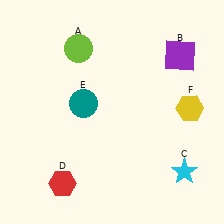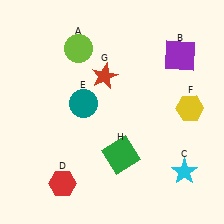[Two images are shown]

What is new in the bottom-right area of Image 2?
A green square (H) was added in the bottom-right area of Image 2.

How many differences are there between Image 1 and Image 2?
There are 2 differences between the two images.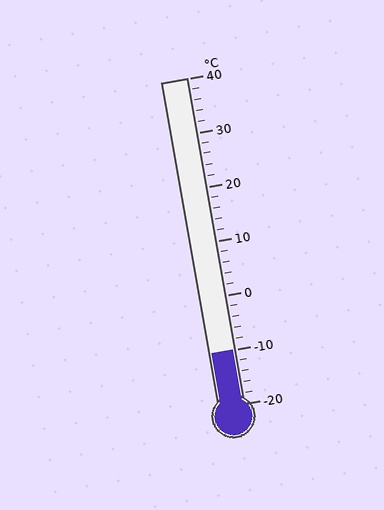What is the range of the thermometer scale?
The thermometer scale ranges from -20°C to 40°C.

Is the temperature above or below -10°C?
The temperature is at -10°C.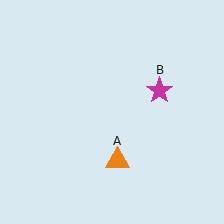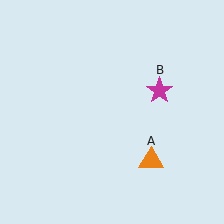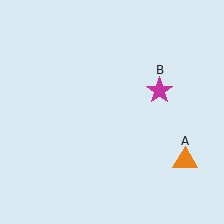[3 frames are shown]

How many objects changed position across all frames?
1 object changed position: orange triangle (object A).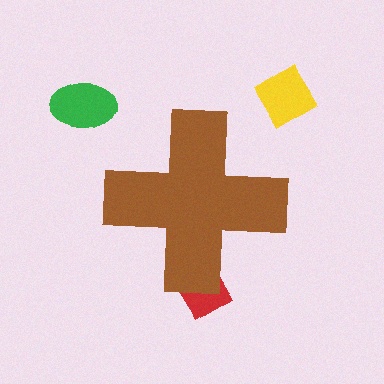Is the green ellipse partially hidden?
No, the green ellipse is fully visible.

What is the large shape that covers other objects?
A brown cross.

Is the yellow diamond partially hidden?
No, the yellow diamond is fully visible.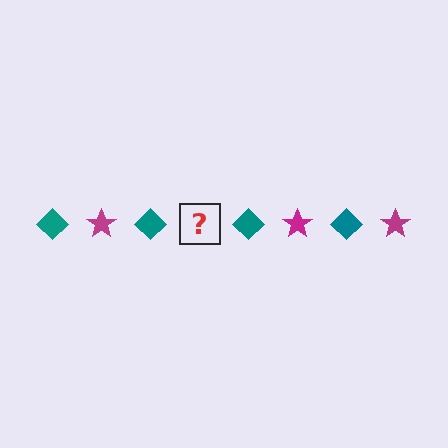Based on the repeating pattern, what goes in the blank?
The blank should be a magenta star.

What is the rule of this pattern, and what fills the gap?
The rule is that the pattern alternates between teal diamond and magenta star. The gap should be filled with a magenta star.